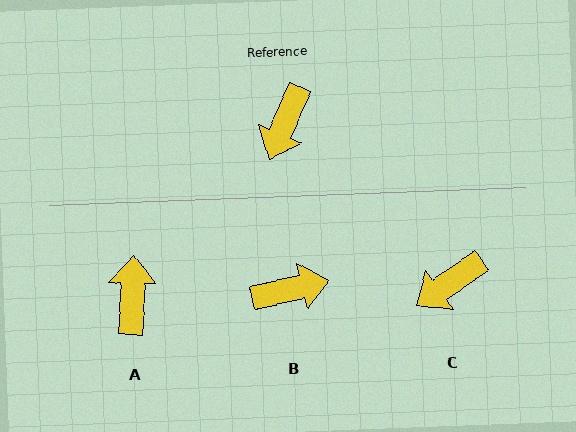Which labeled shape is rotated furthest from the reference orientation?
A, about 159 degrees away.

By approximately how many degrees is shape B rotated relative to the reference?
Approximately 127 degrees counter-clockwise.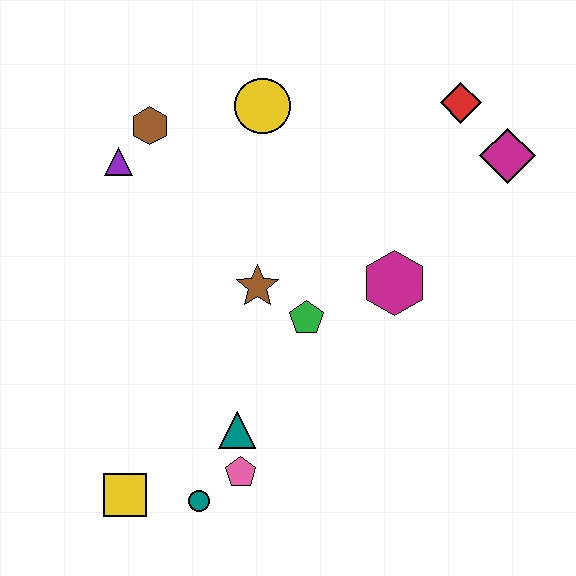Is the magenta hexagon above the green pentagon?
Yes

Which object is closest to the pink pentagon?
The teal triangle is closest to the pink pentagon.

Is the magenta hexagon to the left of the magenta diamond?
Yes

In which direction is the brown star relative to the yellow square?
The brown star is above the yellow square.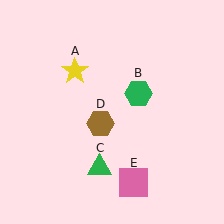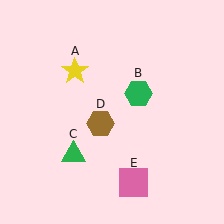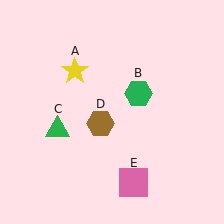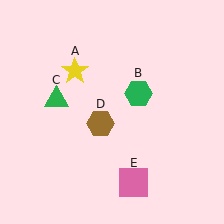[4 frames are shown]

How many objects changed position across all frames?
1 object changed position: green triangle (object C).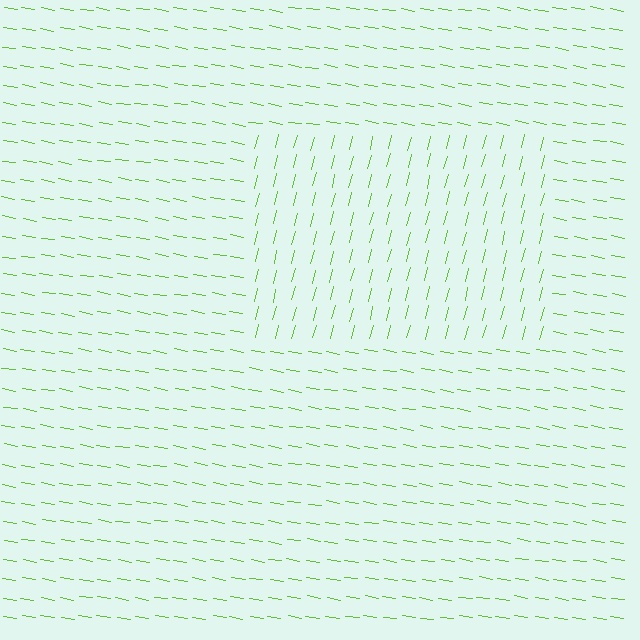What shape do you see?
I see a rectangle.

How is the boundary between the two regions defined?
The boundary is defined purely by a change in line orientation (approximately 85 degrees difference). All lines are the same color and thickness.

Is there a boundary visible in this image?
Yes, there is a texture boundary formed by a change in line orientation.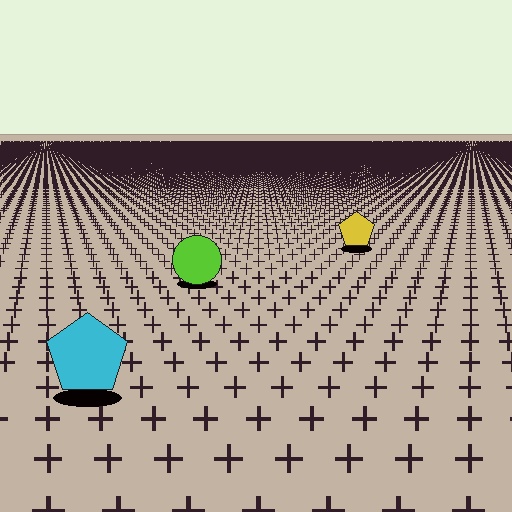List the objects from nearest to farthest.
From nearest to farthest: the cyan pentagon, the lime circle, the yellow pentagon.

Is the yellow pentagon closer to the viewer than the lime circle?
No. The lime circle is closer — you can tell from the texture gradient: the ground texture is coarser near it.